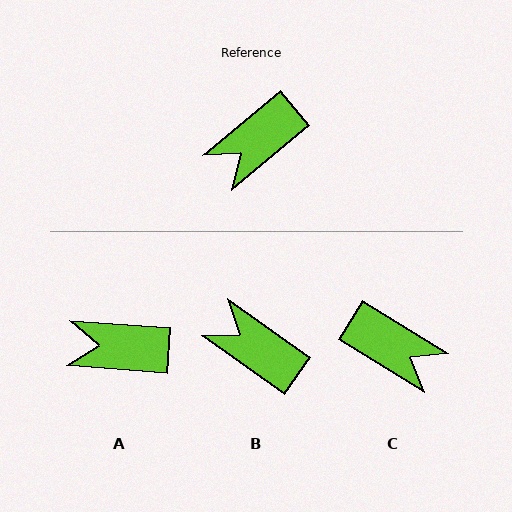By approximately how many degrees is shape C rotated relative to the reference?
Approximately 108 degrees counter-clockwise.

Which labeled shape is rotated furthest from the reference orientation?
C, about 108 degrees away.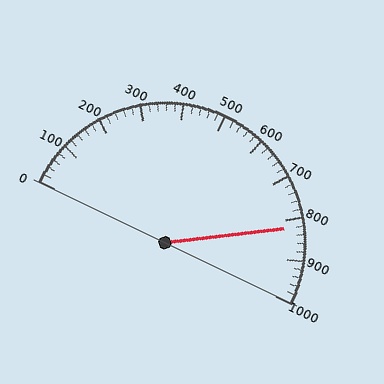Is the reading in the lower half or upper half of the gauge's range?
The reading is in the upper half of the range (0 to 1000).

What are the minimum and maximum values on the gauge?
The gauge ranges from 0 to 1000.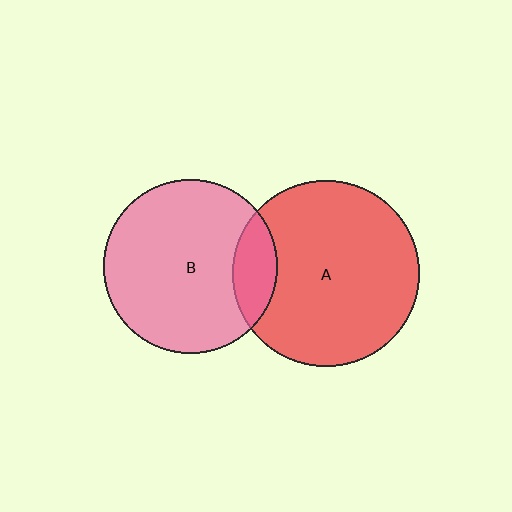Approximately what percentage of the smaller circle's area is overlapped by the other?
Approximately 15%.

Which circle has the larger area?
Circle A (red).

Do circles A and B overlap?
Yes.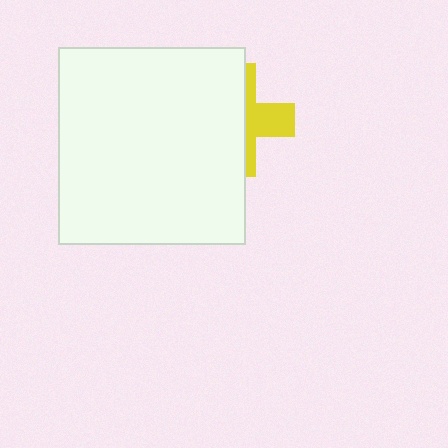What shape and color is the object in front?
The object in front is a white rectangle.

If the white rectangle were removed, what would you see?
You would see the complete yellow cross.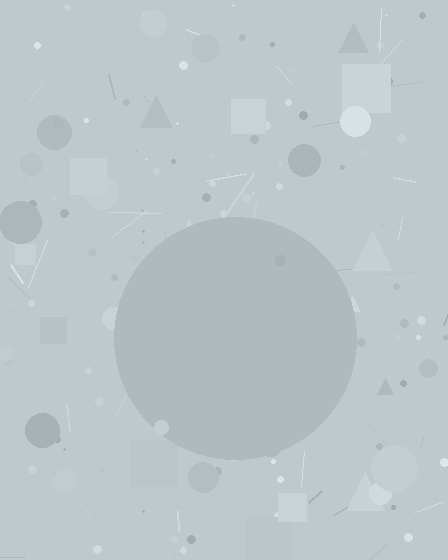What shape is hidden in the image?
A circle is hidden in the image.